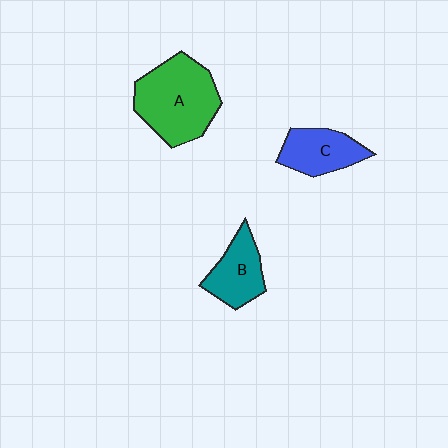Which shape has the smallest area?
Shape B (teal).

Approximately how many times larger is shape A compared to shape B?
Approximately 1.8 times.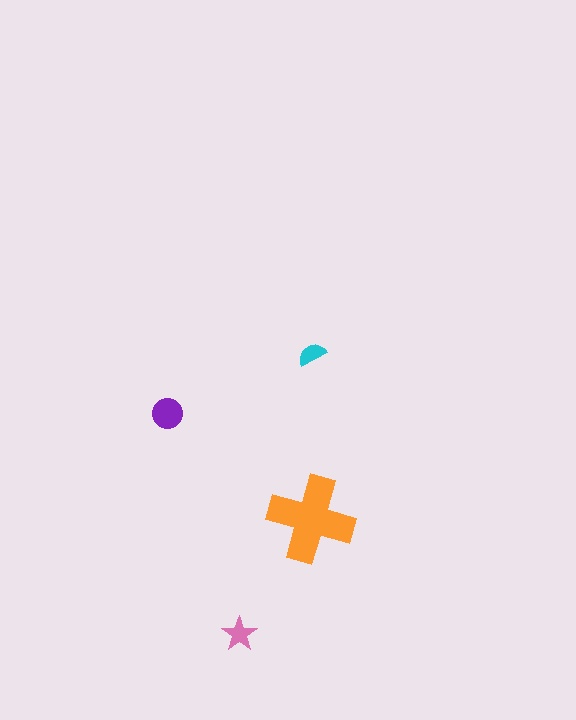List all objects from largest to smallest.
The orange cross, the purple circle, the pink star, the cyan semicircle.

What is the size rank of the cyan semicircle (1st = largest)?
4th.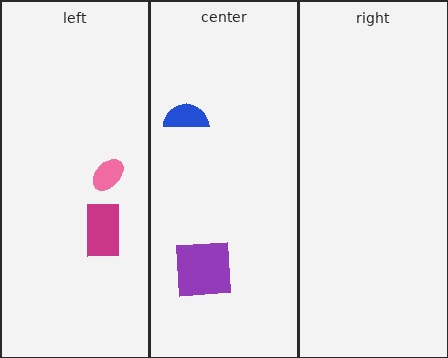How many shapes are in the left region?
2.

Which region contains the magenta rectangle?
The left region.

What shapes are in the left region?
The magenta rectangle, the pink ellipse.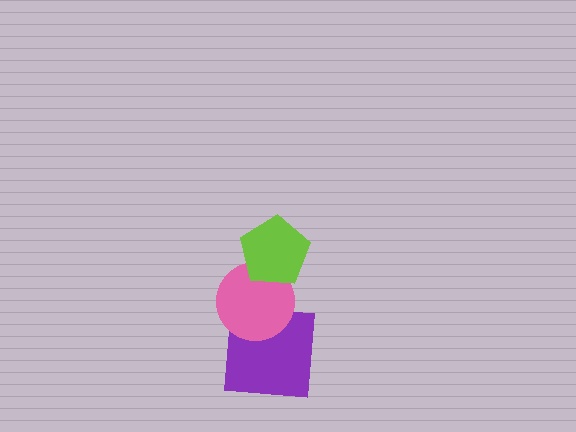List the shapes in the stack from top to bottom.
From top to bottom: the lime pentagon, the pink circle, the purple square.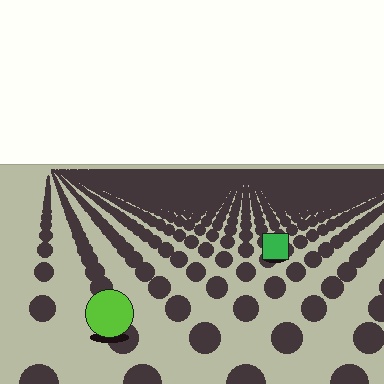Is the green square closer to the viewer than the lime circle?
No. The lime circle is closer — you can tell from the texture gradient: the ground texture is coarser near it.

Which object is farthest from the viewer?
The green square is farthest from the viewer. It appears smaller and the ground texture around it is denser.